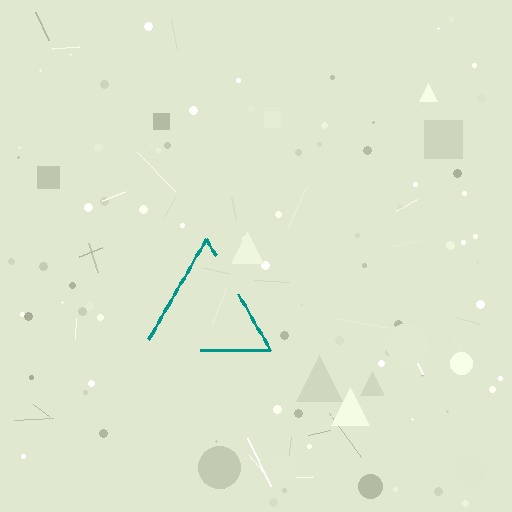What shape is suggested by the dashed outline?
The dashed outline suggests a triangle.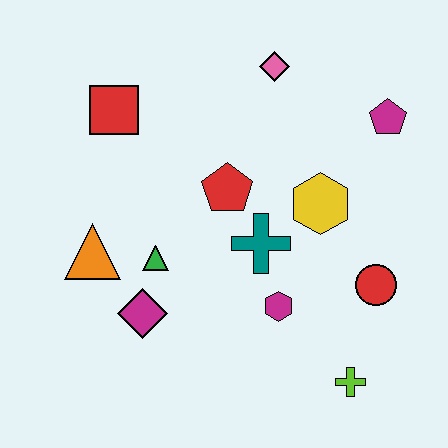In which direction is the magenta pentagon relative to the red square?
The magenta pentagon is to the right of the red square.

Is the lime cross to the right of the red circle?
No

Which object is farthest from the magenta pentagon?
The orange triangle is farthest from the magenta pentagon.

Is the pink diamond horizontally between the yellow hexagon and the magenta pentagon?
No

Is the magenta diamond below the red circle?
Yes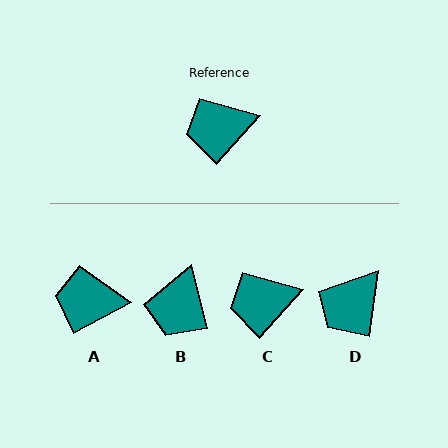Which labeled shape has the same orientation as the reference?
C.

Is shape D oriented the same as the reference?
No, it is off by about 34 degrees.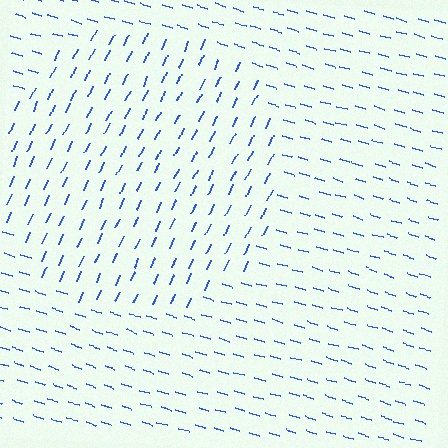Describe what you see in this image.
The image is filled with small blue line segments. A circle region in the image has lines oriented differently from the surrounding lines, creating a visible texture boundary.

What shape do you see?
I see a circle.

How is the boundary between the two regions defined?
The boundary is defined purely by a change in line orientation (approximately 82 degrees difference). All lines are the same color and thickness.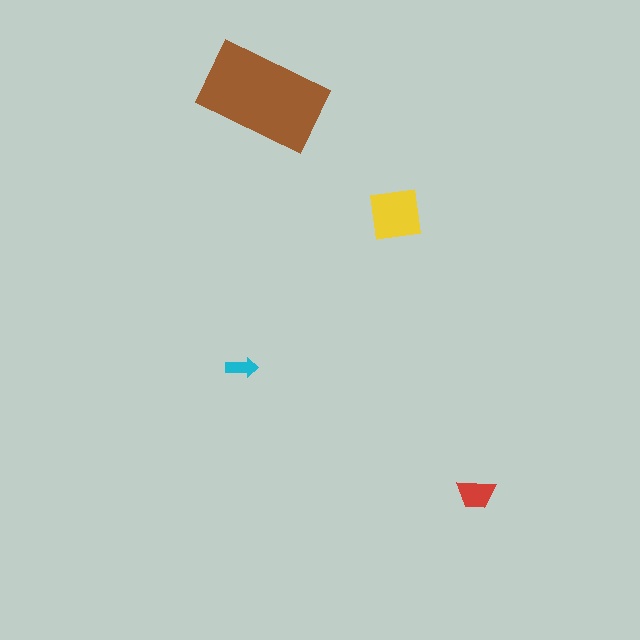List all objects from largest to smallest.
The brown rectangle, the yellow square, the red trapezoid, the cyan arrow.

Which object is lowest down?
The red trapezoid is bottommost.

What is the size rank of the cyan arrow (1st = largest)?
4th.